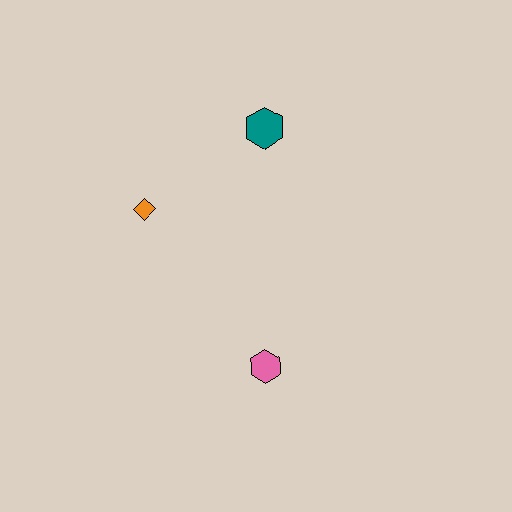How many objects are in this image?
There are 3 objects.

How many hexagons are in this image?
There are 2 hexagons.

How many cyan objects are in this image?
There are no cyan objects.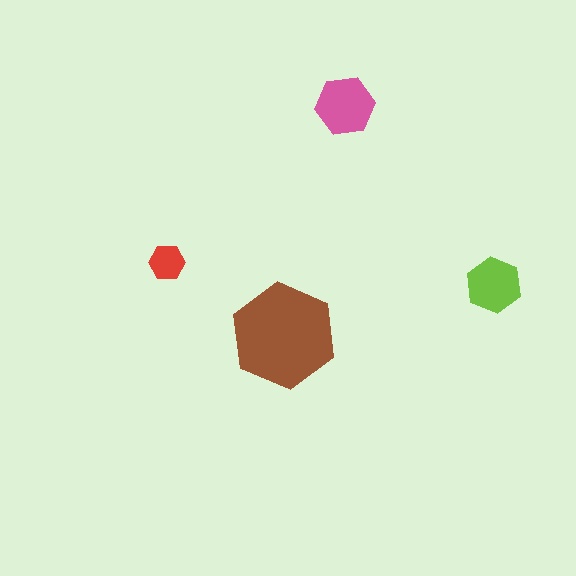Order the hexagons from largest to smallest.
the brown one, the pink one, the lime one, the red one.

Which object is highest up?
The pink hexagon is topmost.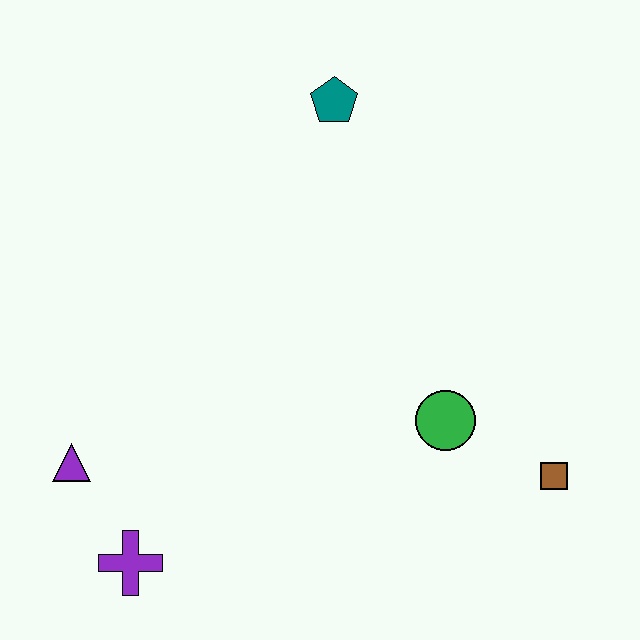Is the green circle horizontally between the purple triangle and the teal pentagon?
No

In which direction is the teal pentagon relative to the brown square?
The teal pentagon is above the brown square.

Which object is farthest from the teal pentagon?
The purple cross is farthest from the teal pentagon.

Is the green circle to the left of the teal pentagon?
No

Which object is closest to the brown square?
The green circle is closest to the brown square.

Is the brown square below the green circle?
Yes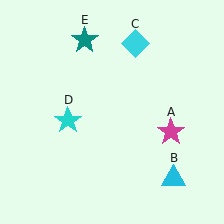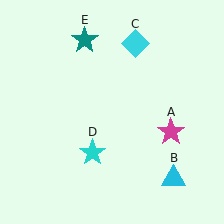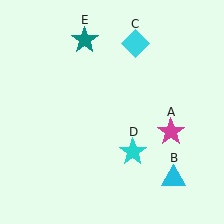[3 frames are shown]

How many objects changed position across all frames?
1 object changed position: cyan star (object D).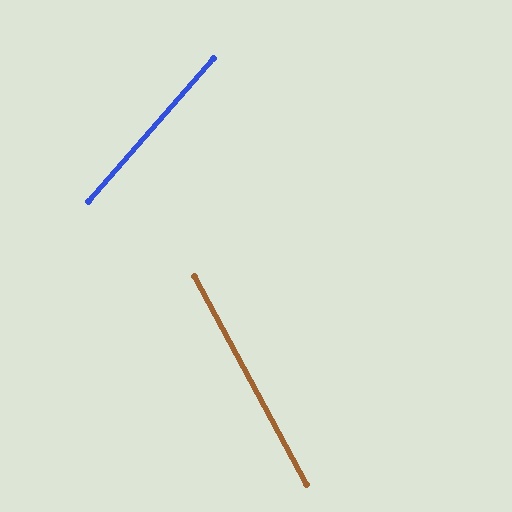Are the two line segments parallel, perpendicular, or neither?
Neither parallel nor perpendicular — they differ by about 69°.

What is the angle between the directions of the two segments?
Approximately 69 degrees.